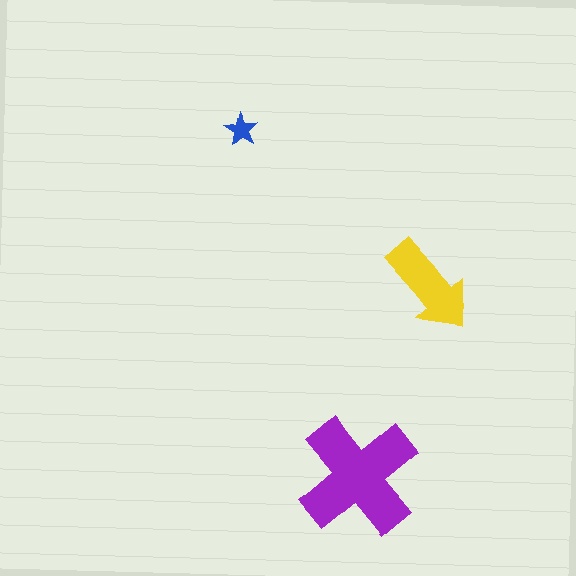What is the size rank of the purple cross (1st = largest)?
1st.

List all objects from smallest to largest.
The blue star, the yellow arrow, the purple cross.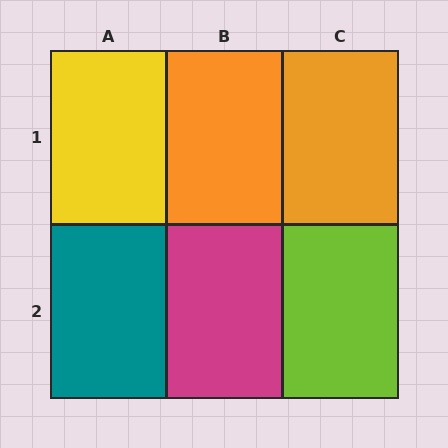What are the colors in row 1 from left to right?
Yellow, orange, orange.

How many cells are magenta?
1 cell is magenta.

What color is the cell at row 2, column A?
Teal.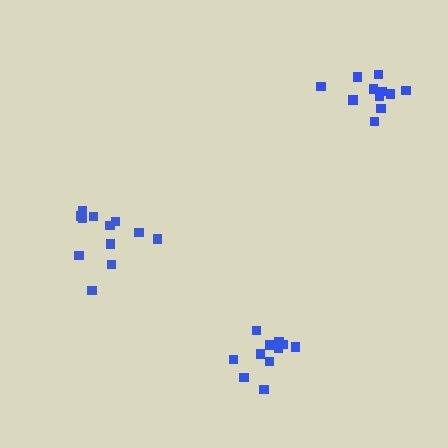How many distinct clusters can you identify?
There are 3 distinct clusters.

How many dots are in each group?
Group 1: 13 dots, Group 2: 11 dots, Group 3: 11 dots (35 total).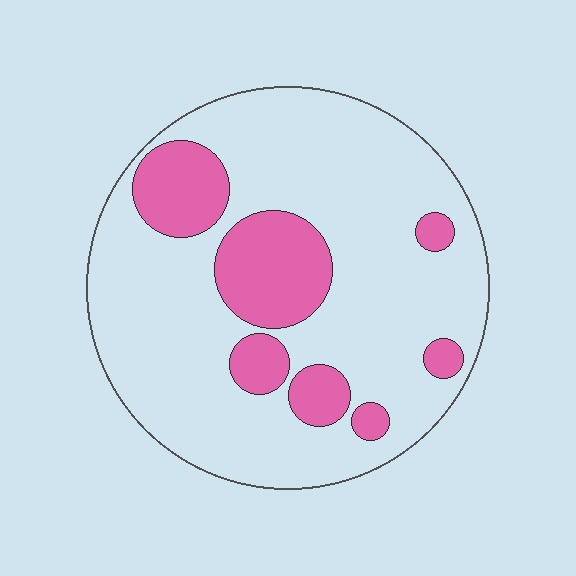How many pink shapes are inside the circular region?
7.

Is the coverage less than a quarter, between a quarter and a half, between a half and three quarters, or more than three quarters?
Less than a quarter.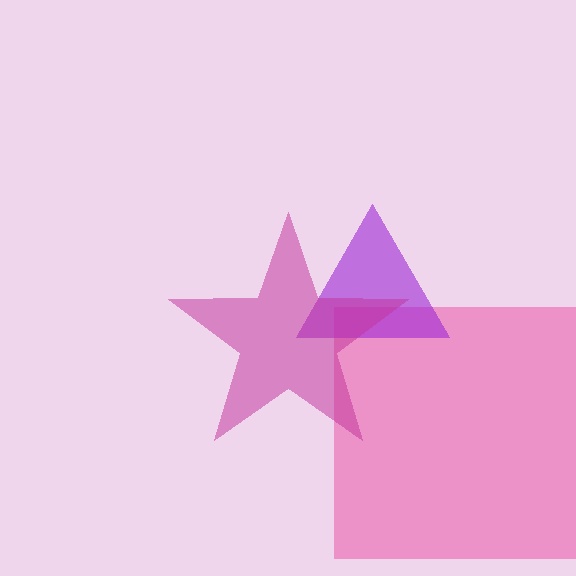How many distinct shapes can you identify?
There are 3 distinct shapes: a pink square, a purple triangle, a magenta star.